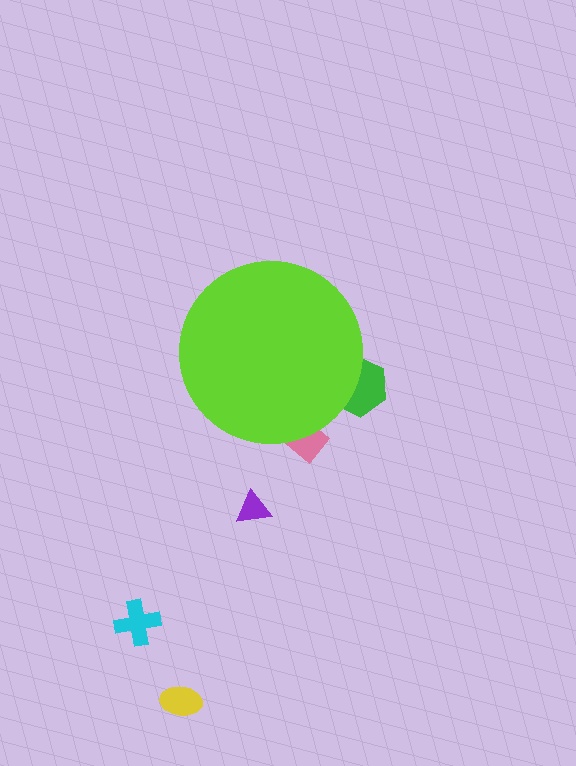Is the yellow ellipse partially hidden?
No, the yellow ellipse is fully visible.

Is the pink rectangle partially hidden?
Yes, the pink rectangle is partially hidden behind the lime circle.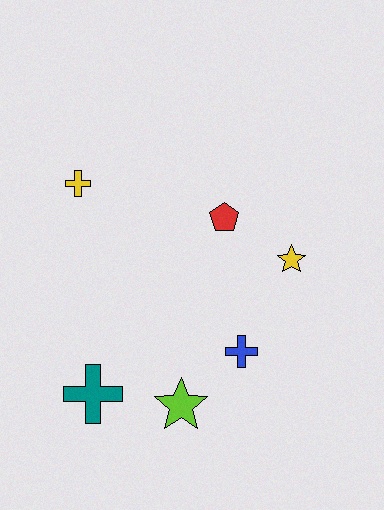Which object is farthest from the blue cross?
The yellow cross is farthest from the blue cross.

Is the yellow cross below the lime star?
No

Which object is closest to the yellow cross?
The red pentagon is closest to the yellow cross.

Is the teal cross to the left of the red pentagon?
Yes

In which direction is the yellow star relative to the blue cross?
The yellow star is above the blue cross.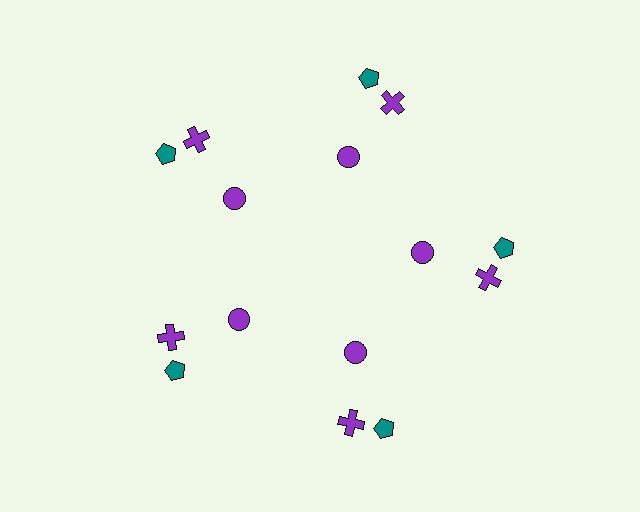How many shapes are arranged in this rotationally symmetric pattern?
There are 15 shapes, arranged in 5 groups of 3.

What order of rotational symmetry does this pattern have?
This pattern has 5-fold rotational symmetry.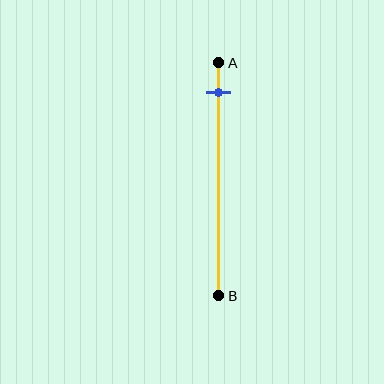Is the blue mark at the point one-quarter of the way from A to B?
No, the mark is at about 15% from A, not at the 25% one-quarter point.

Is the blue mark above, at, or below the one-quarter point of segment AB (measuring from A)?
The blue mark is above the one-quarter point of segment AB.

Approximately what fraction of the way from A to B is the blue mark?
The blue mark is approximately 15% of the way from A to B.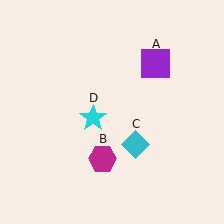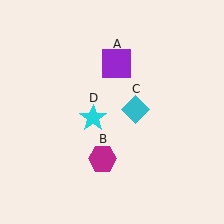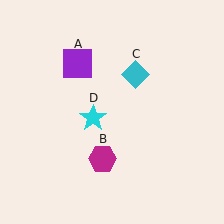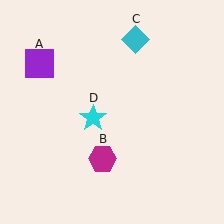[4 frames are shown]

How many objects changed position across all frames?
2 objects changed position: purple square (object A), cyan diamond (object C).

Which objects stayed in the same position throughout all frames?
Magenta hexagon (object B) and cyan star (object D) remained stationary.